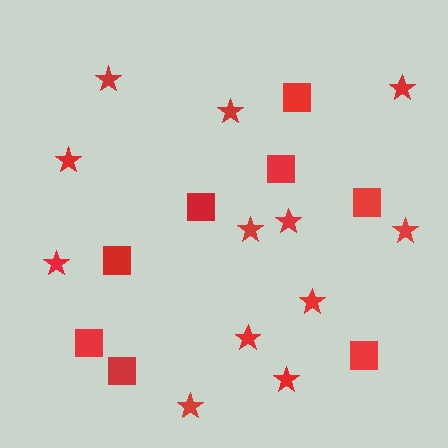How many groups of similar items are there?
There are 2 groups: one group of squares (8) and one group of stars (12).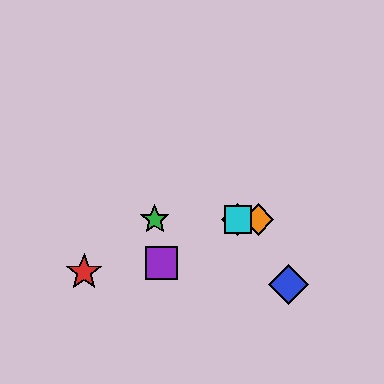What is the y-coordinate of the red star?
The red star is at y≈272.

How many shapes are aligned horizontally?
4 shapes (the green star, the yellow diamond, the orange diamond, the cyan square) are aligned horizontally.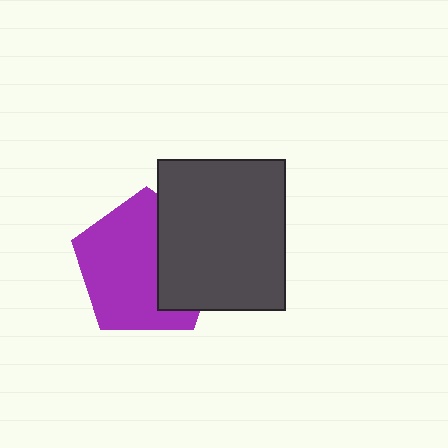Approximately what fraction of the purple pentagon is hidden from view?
Roughly 36% of the purple pentagon is hidden behind the dark gray rectangle.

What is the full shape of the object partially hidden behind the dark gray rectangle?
The partially hidden object is a purple pentagon.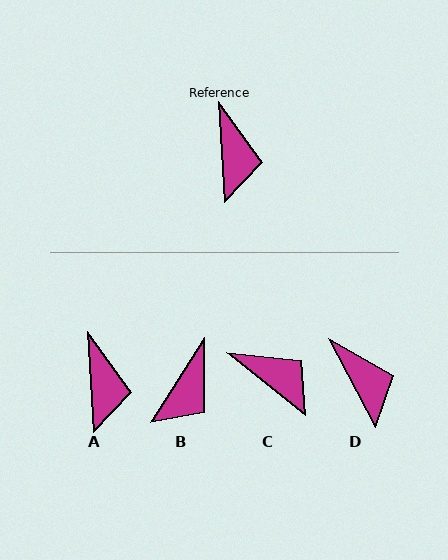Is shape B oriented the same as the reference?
No, it is off by about 36 degrees.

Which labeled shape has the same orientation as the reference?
A.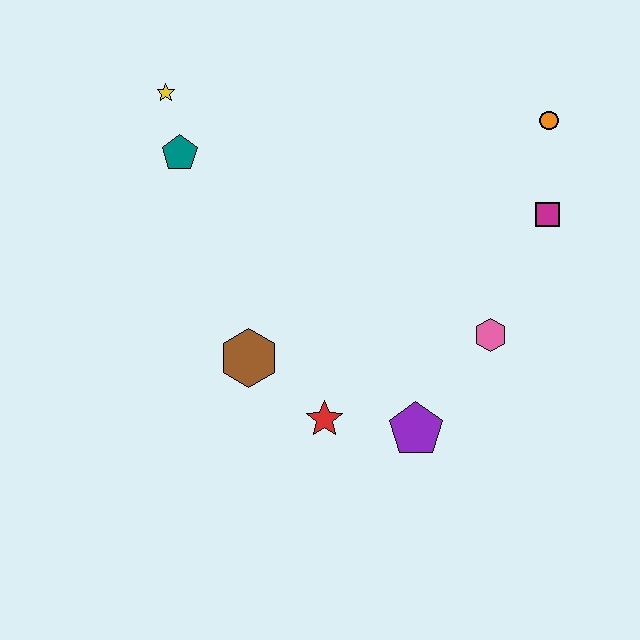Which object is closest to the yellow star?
The teal pentagon is closest to the yellow star.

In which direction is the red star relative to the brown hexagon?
The red star is to the right of the brown hexagon.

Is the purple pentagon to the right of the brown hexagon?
Yes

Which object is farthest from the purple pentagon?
The yellow star is farthest from the purple pentagon.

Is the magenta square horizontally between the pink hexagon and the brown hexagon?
No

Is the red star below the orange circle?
Yes